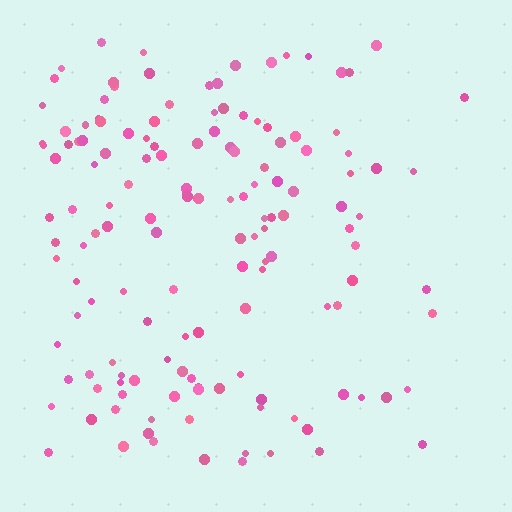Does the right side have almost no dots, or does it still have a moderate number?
Still a moderate number, just noticeably fewer than the left.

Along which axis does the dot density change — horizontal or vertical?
Horizontal.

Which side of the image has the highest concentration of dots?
The left.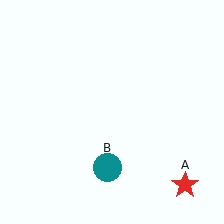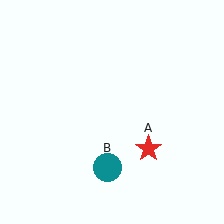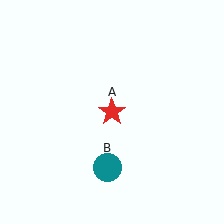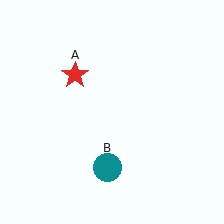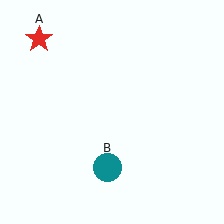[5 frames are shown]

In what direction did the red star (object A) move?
The red star (object A) moved up and to the left.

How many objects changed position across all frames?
1 object changed position: red star (object A).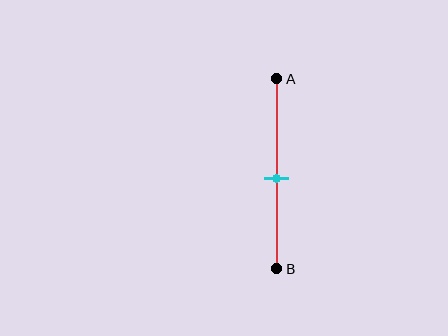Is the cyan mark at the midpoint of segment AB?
Yes, the mark is approximately at the midpoint.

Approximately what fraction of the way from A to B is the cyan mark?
The cyan mark is approximately 50% of the way from A to B.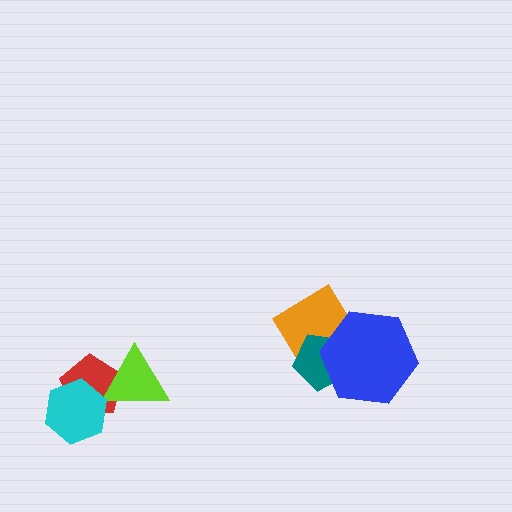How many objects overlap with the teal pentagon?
2 objects overlap with the teal pentagon.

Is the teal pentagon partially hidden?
Yes, it is partially covered by another shape.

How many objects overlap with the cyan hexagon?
1 object overlaps with the cyan hexagon.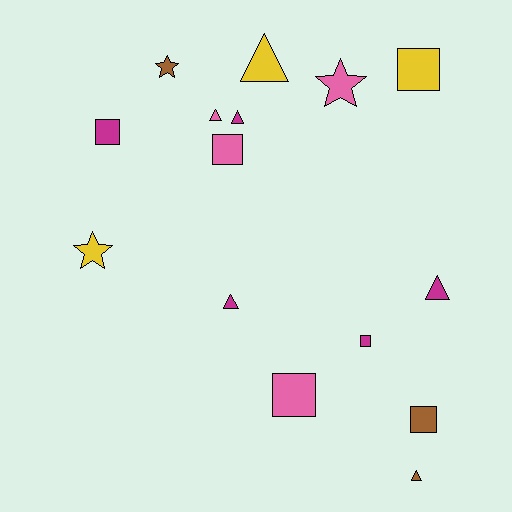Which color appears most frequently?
Magenta, with 5 objects.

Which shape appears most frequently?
Square, with 6 objects.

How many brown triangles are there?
There is 1 brown triangle.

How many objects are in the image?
There are 15 objects.